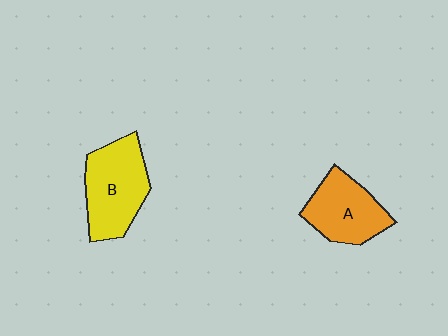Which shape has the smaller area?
Shape A (orange).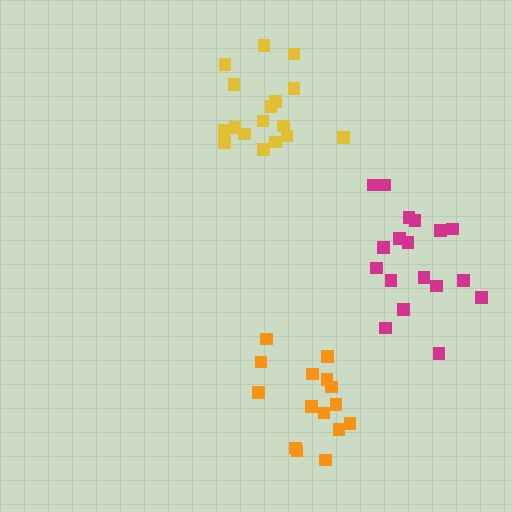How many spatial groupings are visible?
There are 3 spatial groupings.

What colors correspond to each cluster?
The clusters are colored: magenta, orange, yellow.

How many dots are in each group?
Group 1: 18 dots, Group 2: 16 dots, Group 3: 17 dots (51 total).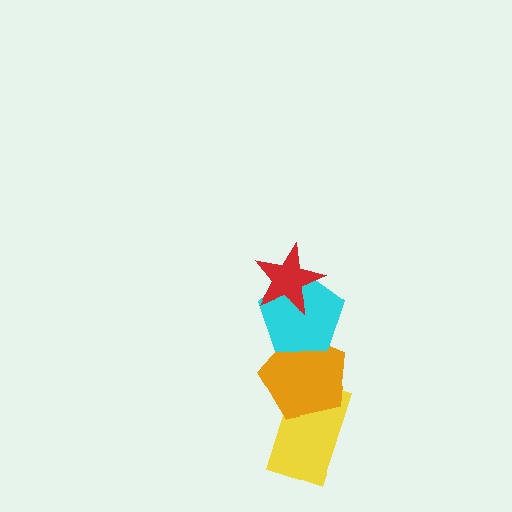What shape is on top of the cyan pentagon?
The red star is on top of the cyan pentagon.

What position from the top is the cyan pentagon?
The cyan pentagon is 2nd from the top.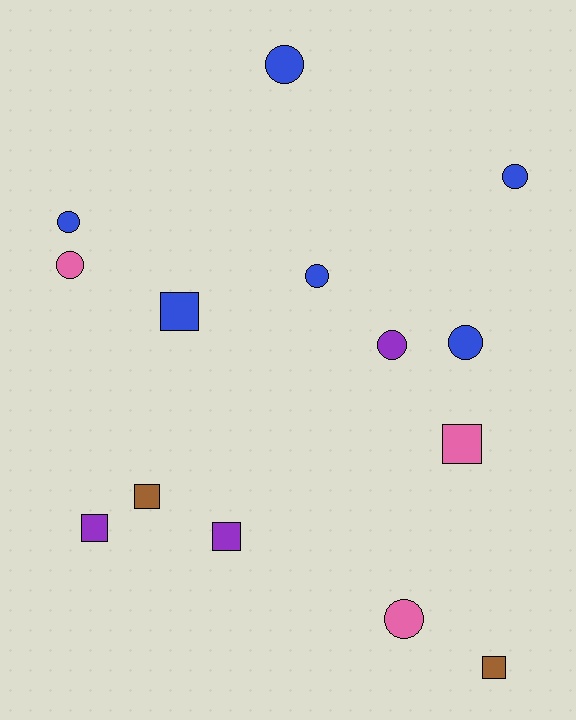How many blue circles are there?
There are 5 blue circles.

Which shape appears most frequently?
Circle, with 8 objects.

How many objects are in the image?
There are 14 objects.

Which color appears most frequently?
Blue, with 6 objects.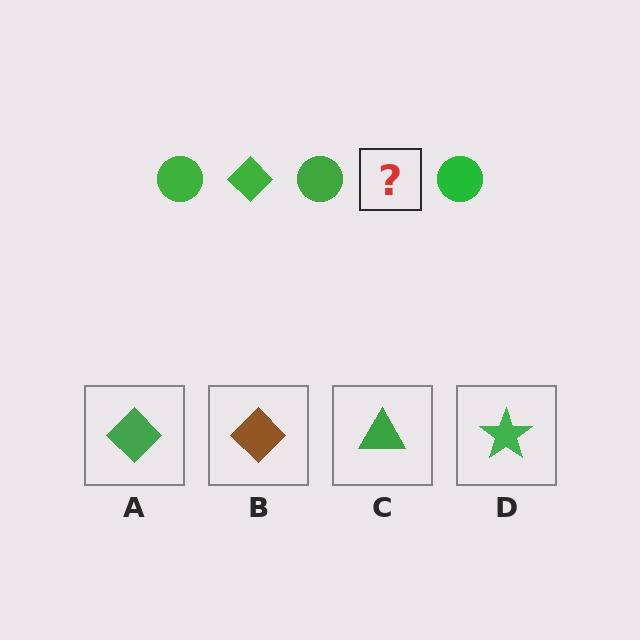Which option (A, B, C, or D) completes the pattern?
A.